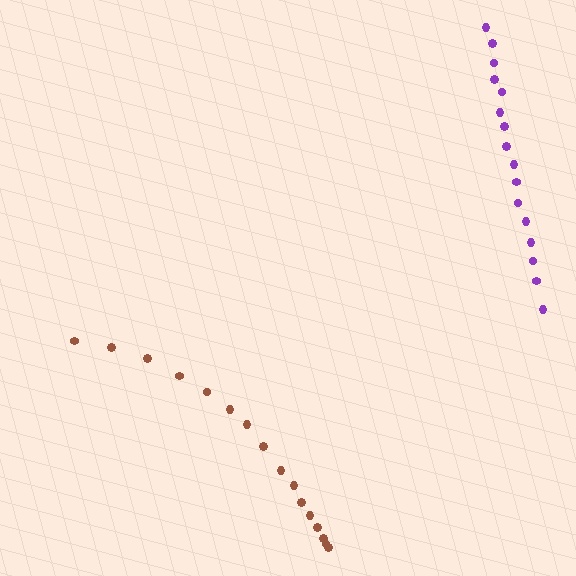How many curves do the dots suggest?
There are 2 distinct paths.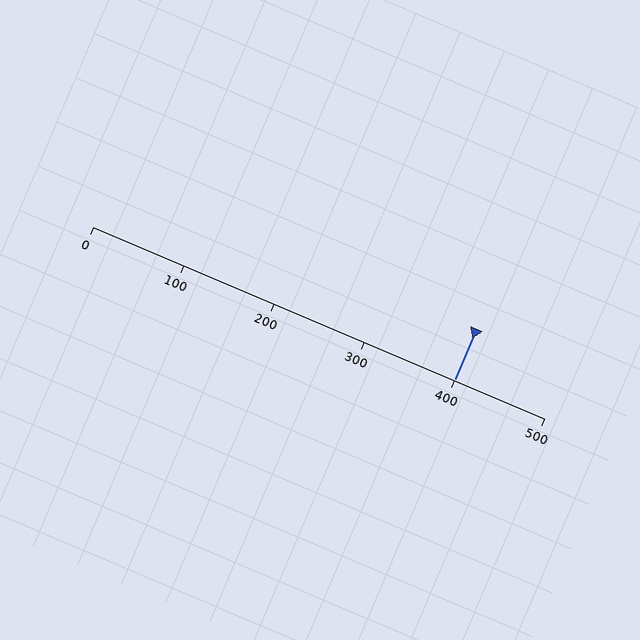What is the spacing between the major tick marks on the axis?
The major ticks are spaced 100 apart.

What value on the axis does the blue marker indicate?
The marker indicates approximately 400.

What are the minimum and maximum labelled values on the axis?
The axis runs from 0 to 500.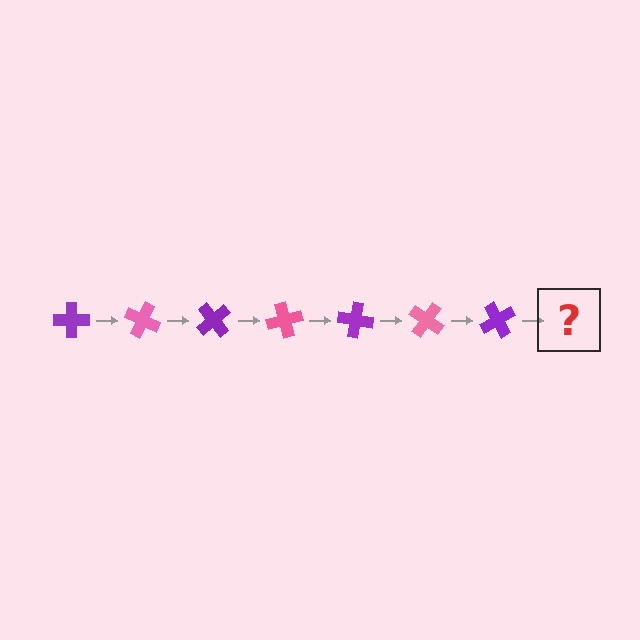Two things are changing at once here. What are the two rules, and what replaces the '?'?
The two rules are that it rotates 25 degrees each step and the color cycles through purple and pink. The '?' should be a pink cross, rotated 175 degrees from the start.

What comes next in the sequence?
The next element should be a pink cross, rotated 175 degrees from the start.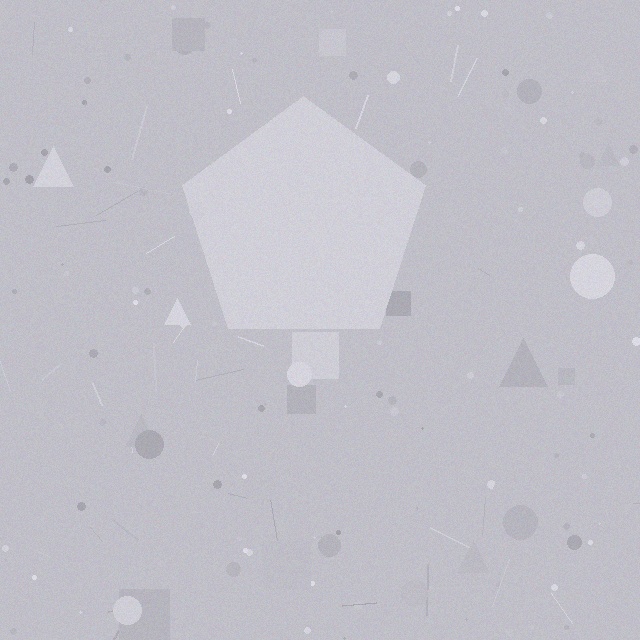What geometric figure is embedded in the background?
A pentagon is embedded in the background.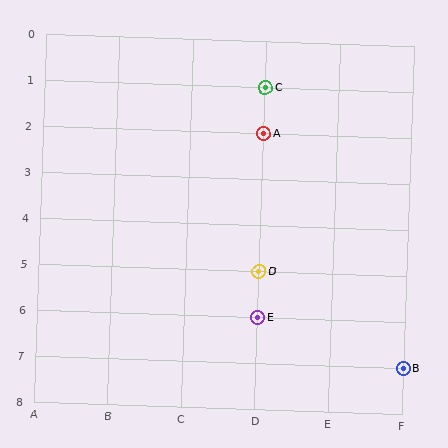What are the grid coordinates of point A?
Point A is at grid coordinates (D, 2).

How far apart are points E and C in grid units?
Points E and C are 5 rows apart.